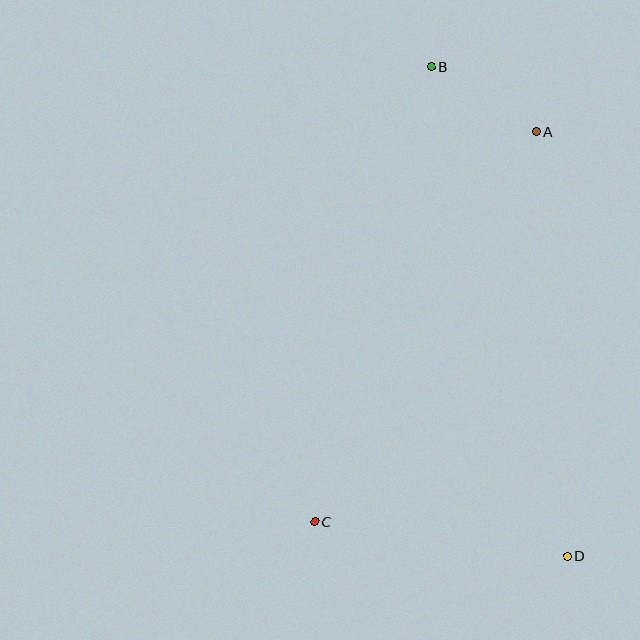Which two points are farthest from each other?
Points B and D are farthest from each other.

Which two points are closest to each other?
Points A and B are closest to each other.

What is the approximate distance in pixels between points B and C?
The distance between B and C is approximately 470 pixels.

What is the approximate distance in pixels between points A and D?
The distance between A and D is approximately 426 pixels.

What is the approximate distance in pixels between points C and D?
The distance between C and D is approximately 254 pixels.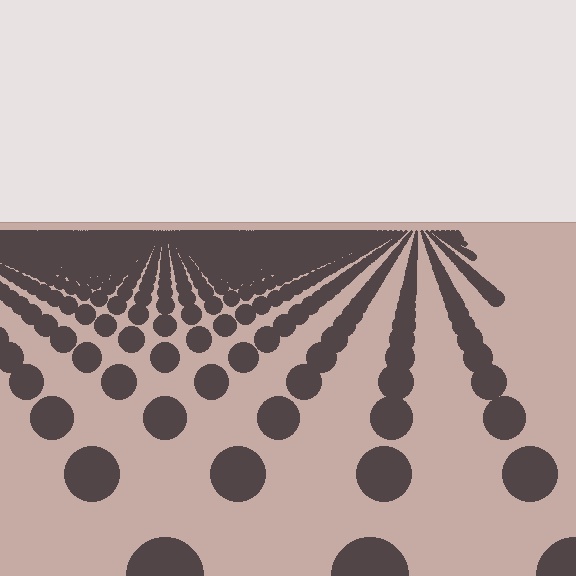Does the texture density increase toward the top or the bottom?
Density increases toward the top.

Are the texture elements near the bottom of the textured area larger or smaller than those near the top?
Larger. Near the bottom, elements are closer to the viewer and appear at a bigger on-screen size.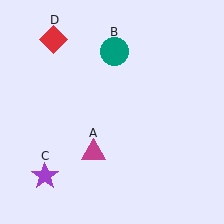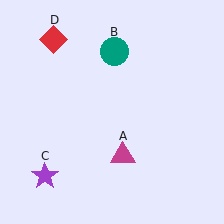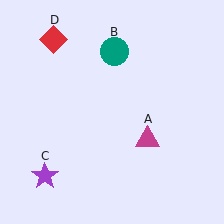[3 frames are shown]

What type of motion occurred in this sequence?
The magenta triangle (object A) rotated counterclockwise around the center of the scene.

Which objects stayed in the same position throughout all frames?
Teal circle (object B) and purple star (object C) and red diamond (object D) remained stationary.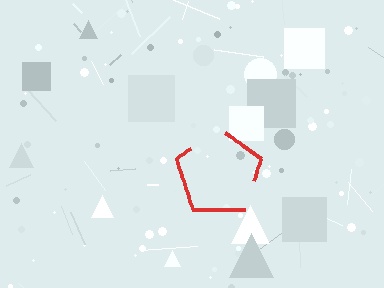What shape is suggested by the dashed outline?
The dashed outline suggests a pentagon.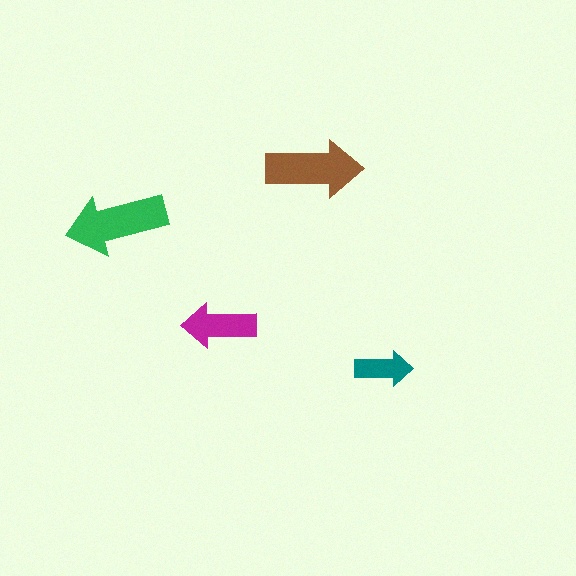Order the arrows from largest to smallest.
the green one, the brown one, the magenta one, the teal one.